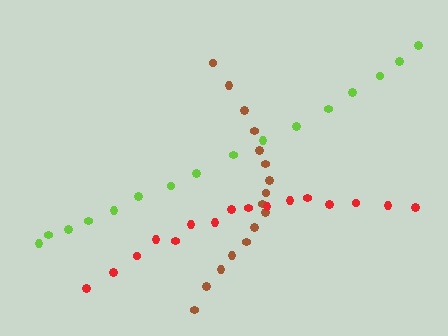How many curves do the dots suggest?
There are 3 distinct paths.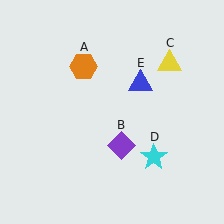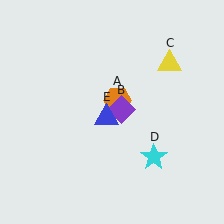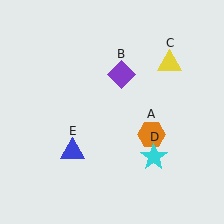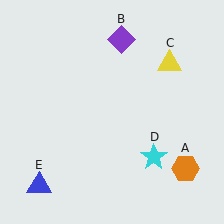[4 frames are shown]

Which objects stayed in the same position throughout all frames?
Yellow triangle (object C) and cyan star (object D) remained stationary.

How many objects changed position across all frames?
3 objects changed position: orange hexagon (object A), purple diamond (object B), blue triangle (object E).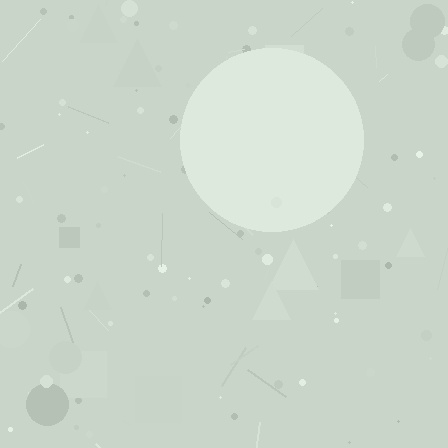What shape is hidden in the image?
A circle is hidden in the image.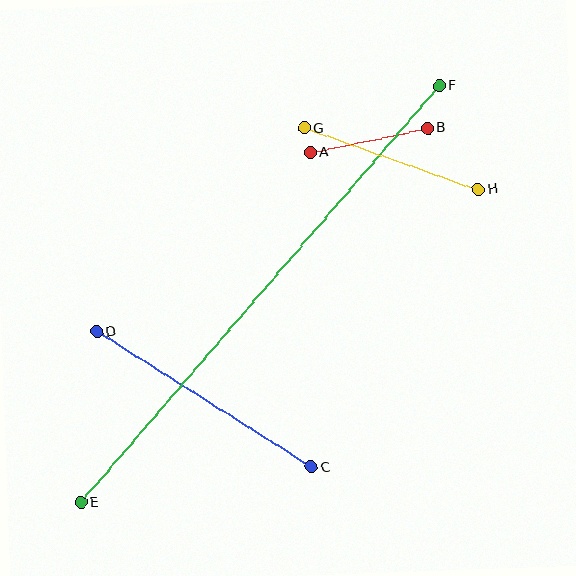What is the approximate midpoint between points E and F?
The midpoint is at approximately (260, 294) pixels.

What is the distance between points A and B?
The distance is approximately 120 pixels.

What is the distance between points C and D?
The distance is approximately 253 pixels.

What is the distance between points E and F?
The distance is approximately 549 pixels.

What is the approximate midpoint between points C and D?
The midpoint is at approximately (204, 399) pixels.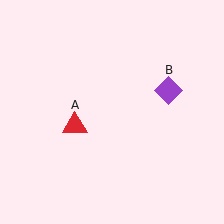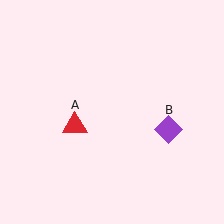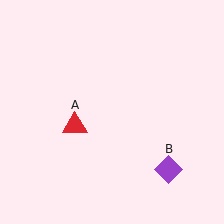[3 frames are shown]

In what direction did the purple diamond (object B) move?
The purple diamond (object B) moved down.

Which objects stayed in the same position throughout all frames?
Red triangle (object A) remained stationary.